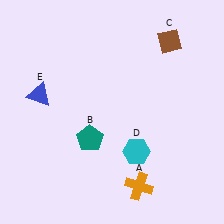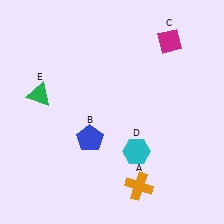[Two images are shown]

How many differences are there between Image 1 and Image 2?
There are 3 differences between the two images.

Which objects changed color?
B changed from teal to blue. C changed from brown to magenta. E changed from blue to green.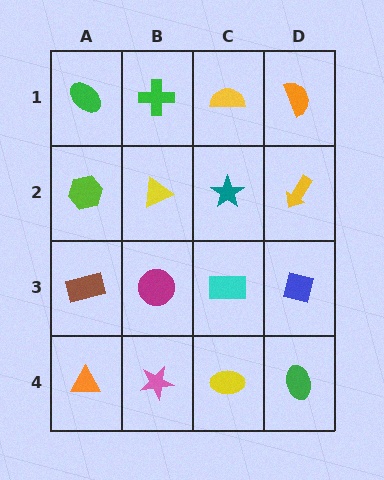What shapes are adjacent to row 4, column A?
A brown rectangle (row 3, column A), a pink star (row 4, column B).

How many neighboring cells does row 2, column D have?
3.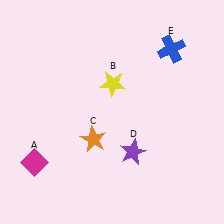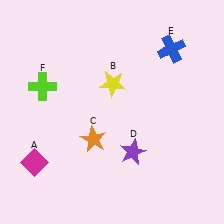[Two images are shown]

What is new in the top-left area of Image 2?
A lime cross (F) was added in the top-left area of Image 2.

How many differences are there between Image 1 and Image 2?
There is 1 difference between the two images.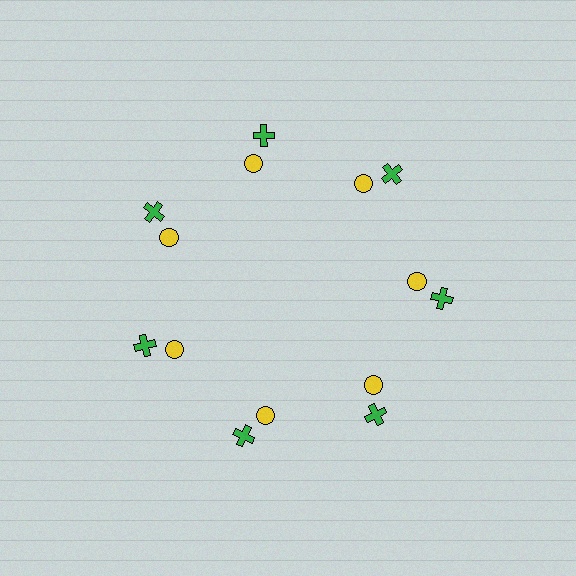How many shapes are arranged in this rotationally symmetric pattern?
There are 14 shapes, arranged in 7 groups of 2.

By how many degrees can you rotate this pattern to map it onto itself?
The pattern maps onto itself every 51 degrees of rotation.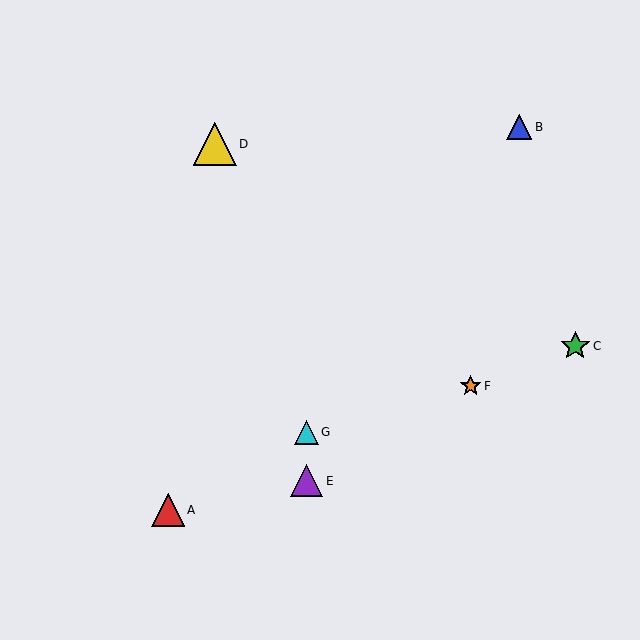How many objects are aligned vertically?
2 objects (E, G) are aligned vertically.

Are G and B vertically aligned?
No, G is at x≈306 and B is at x≈519.